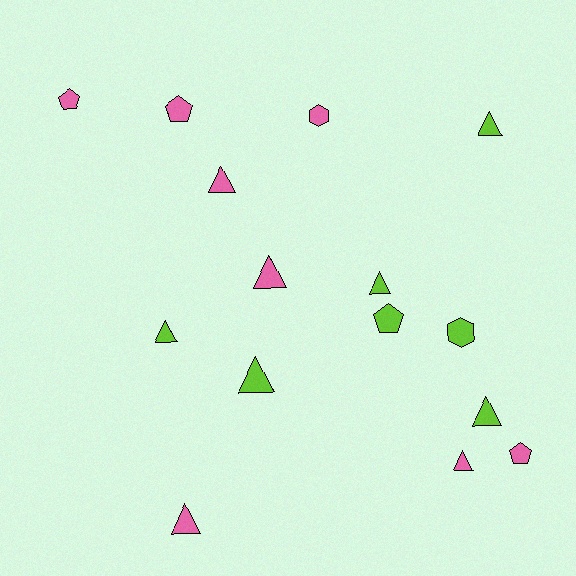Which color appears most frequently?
Pink, with 8 objects.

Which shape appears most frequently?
Triangle, with 9 objects.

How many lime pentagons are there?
There is 1 lime pentagon.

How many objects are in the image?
There are 15 objects.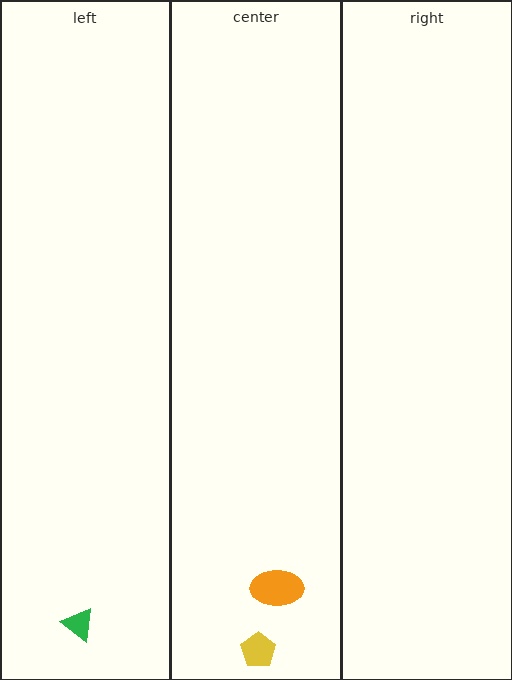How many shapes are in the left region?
1.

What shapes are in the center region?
The yellow pentagon, the orange ellipse.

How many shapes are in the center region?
2.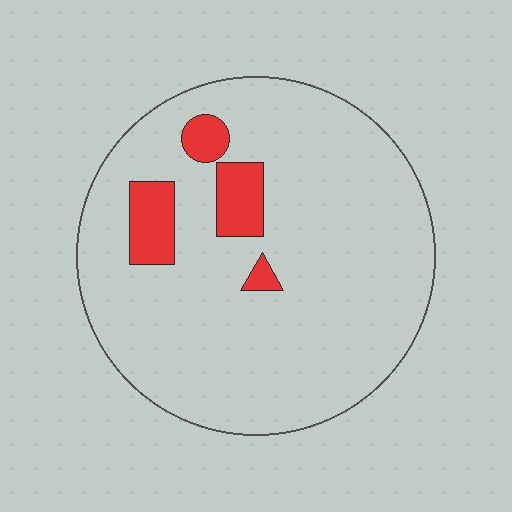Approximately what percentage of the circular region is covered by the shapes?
Approximately 10%.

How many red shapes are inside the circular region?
4.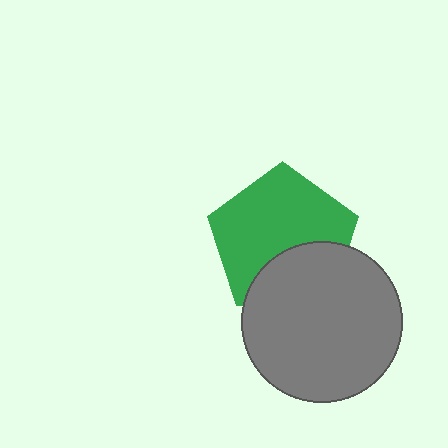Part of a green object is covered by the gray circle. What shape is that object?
It is a pentagon.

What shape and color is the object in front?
The object in front is a gray circle.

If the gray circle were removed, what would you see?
You would see the complete green pentagon.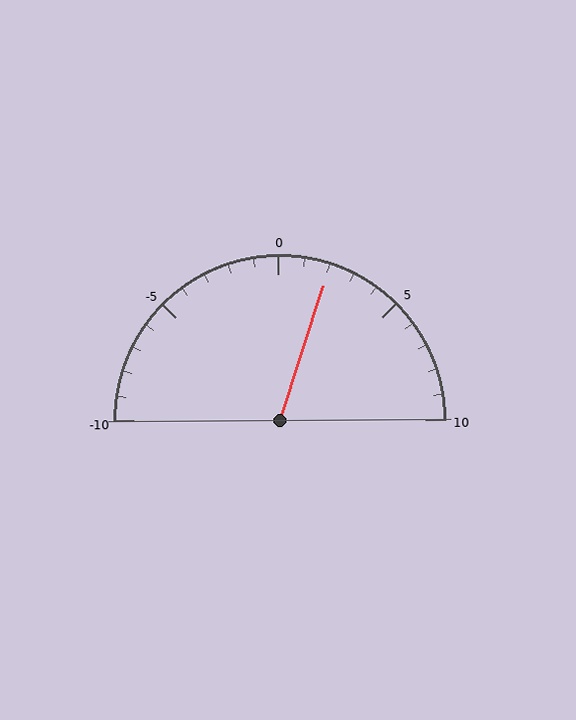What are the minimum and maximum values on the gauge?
The gauge ranges from -10 to 10.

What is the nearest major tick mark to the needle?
The nearest major tick mark is 0.